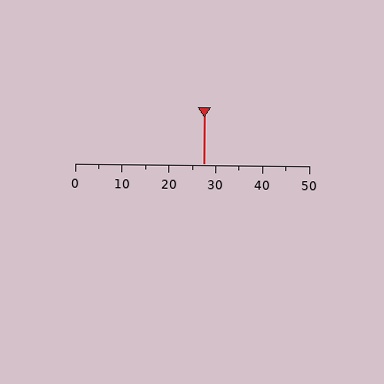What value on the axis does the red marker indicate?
The marker indicates approximately 27.5.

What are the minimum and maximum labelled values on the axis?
The axis runs from 0 to 50.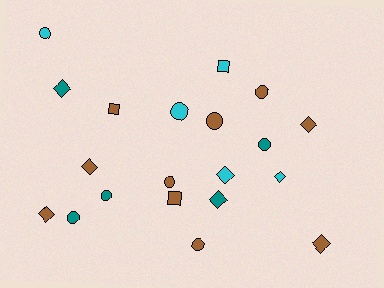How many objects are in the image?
There are 20 objects.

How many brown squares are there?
There are 2 brown squares.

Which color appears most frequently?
Brown, with 10 objects.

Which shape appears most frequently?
Circle, with 9 objects.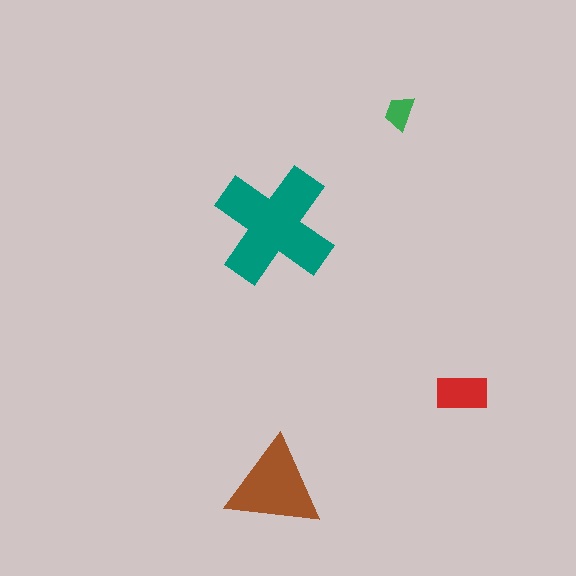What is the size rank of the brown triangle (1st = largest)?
2nd.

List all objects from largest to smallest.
The teal cross, the brown triangle, the red rectangle, the green trapezoid.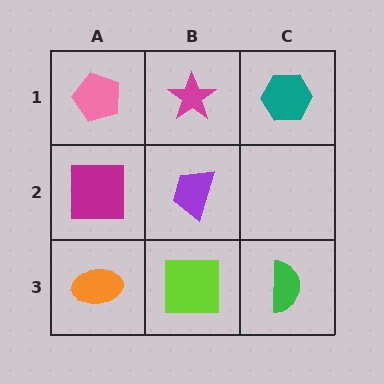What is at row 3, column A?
An orange ellipse.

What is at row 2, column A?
A magenta square.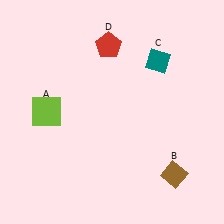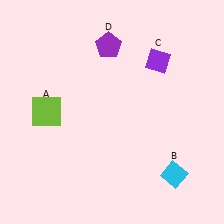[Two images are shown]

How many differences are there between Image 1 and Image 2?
There are 3 differences between the two images.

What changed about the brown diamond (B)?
In Image 1, B is brown. In Image 2, it changed to cyan.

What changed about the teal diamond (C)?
In Image 1, C is teal. In Image 2, it changed to purple.